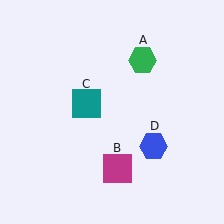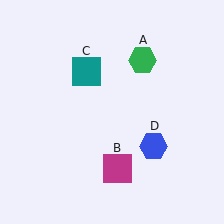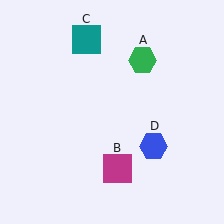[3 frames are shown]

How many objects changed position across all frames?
1 object changed position: teal square (object C).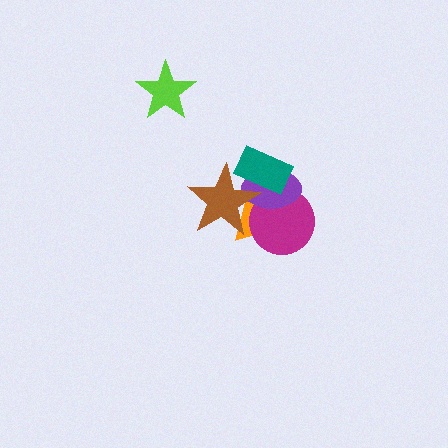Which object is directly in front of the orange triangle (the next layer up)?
The magenta circle is directly in front of the orange triangle.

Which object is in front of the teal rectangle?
The brown star is in front of the teal rectangle.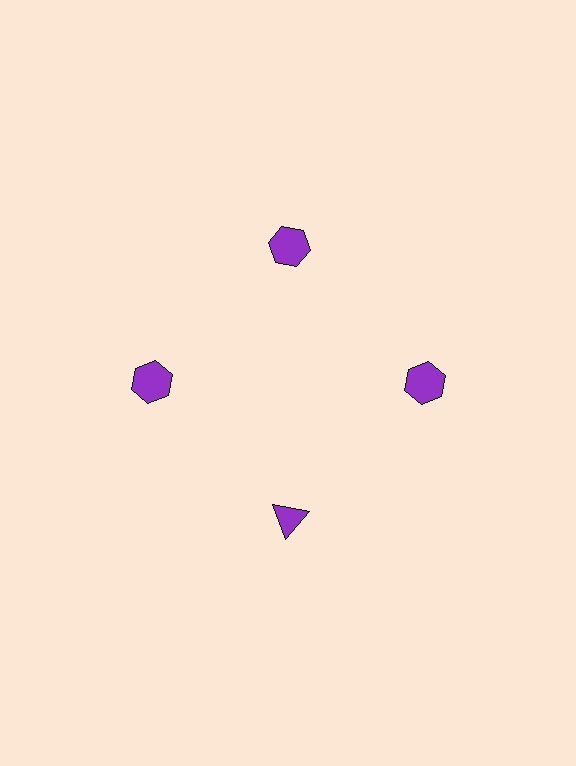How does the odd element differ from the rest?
It has a different shape: triangle instead of hexagon.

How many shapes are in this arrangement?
There are 4 shapes arranged in a ring pattern.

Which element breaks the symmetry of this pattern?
The purple triangle at roughly the 6 o'clock position breaks the symmetry. All other shapes are purple hexagons.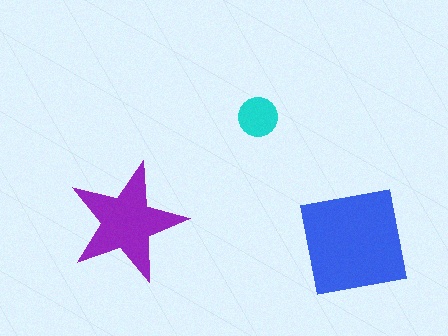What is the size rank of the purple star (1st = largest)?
2nd.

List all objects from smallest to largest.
The cyan circle, the purple star, the blue square.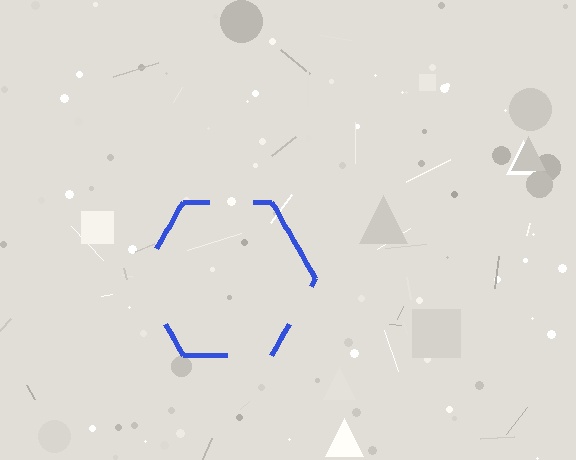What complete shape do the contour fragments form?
The contour fragments form a hexagon.